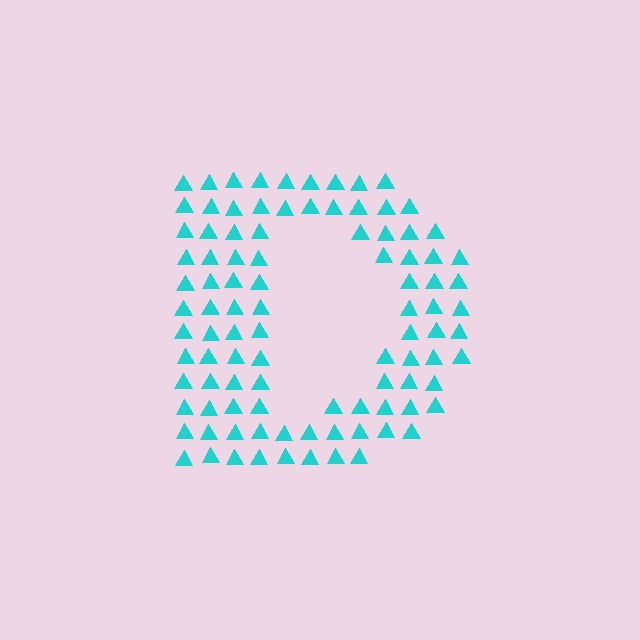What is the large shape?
The large shape is the letter D.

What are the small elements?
The small elements are triangles.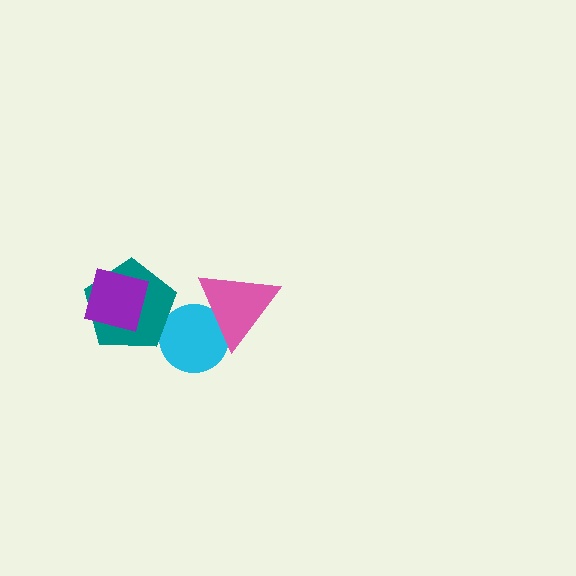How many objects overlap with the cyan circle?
2 objects overlap with the cyan circle.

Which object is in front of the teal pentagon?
The purple square is in front of the teal pentagon.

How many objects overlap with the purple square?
1 object overlaps with the purple square.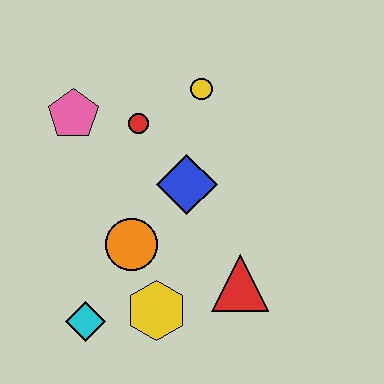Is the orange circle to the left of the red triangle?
Yes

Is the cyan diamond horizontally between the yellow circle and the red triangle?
No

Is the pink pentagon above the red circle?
Yes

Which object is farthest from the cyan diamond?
The yellow circle is farthest from the cyan diamond.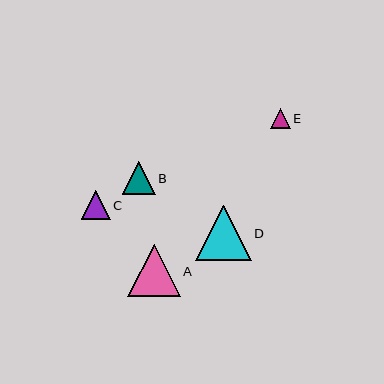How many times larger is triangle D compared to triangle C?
Triangle D is approximately 1.9 times the size of triangle C.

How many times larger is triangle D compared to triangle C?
Triangle D is approximately 1.9 times the size of triangle C.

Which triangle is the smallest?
Triangle E is the smallest with a size of approximately 20 pixels.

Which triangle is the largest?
Triangle D is the largest with a size of approximately 56 pixels.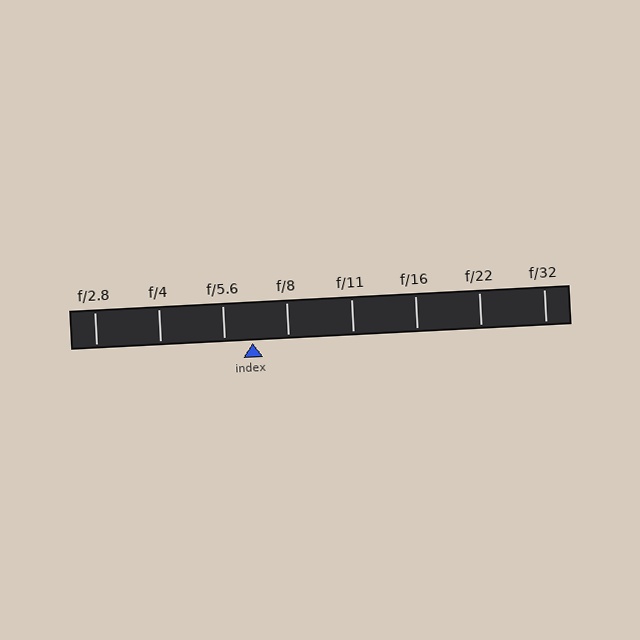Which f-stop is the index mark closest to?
The index mark is closest to f/5.6.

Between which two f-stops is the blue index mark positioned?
The index mark is between f/5.6 and f/8.